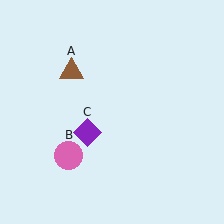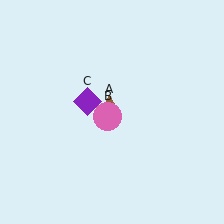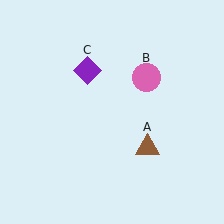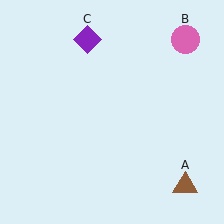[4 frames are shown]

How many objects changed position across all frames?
3 objects changed position: brown triangle (object A), pink circle (object B), purple diamond (object C).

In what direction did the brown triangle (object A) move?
The brown triangle (object A) moved down and to the right.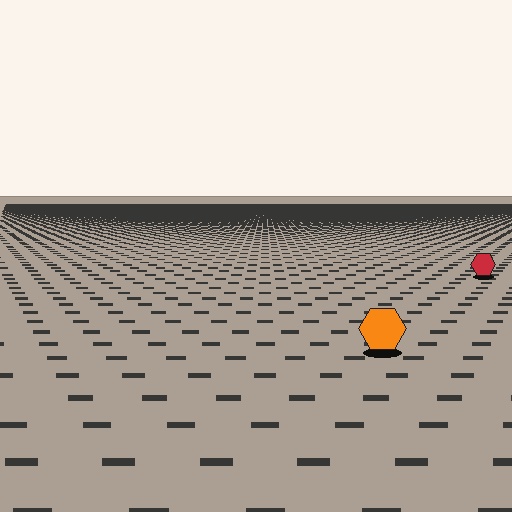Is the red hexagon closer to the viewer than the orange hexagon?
No. The orange hexagon is closer — you can tell from the texture gradient: the ground texture is coarser near it.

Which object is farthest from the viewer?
The red hexagon is farthest from the viewer. It appears smaller and the ground texture around it is denser.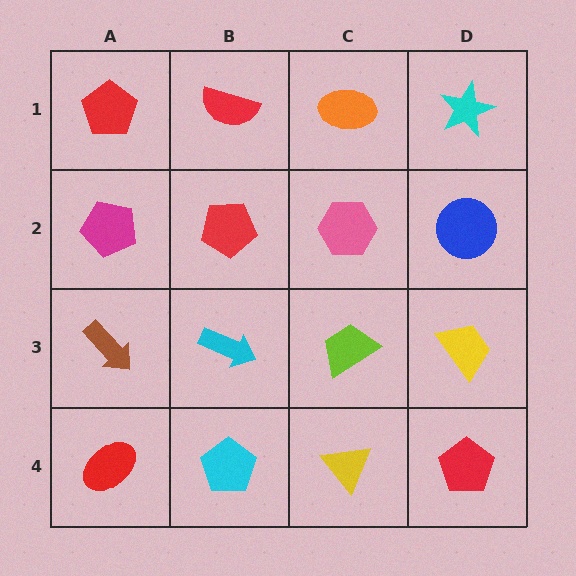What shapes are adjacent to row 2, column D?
A cyan star (row 1, column D), a yellow trapezoid (row 3, column D), a pink hexagon (row 2, column C).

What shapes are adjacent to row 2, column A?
A red pentagon (row 1, column A), a brown arrow (row 3, column A), a red pentagon (row 2, column B).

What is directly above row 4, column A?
A brown arrow.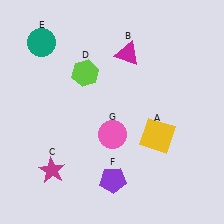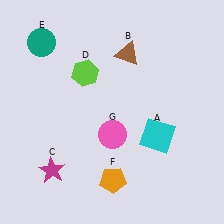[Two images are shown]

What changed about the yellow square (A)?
In Image 1, A is yellow. In Image 2, it changed to cyan.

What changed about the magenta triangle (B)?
In Image 1, B is magenta. In Image 2, it changed to brown.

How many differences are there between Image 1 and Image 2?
There are 3 differences between the two images.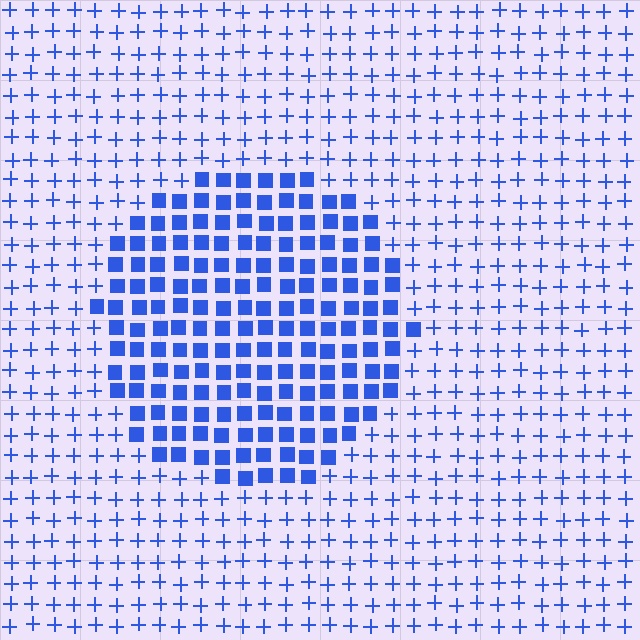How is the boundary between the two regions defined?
The boundary is defined by a change in element shape: squares inside vs. plus signs outside. All elements share the same color and spacing.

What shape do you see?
I see a circle.